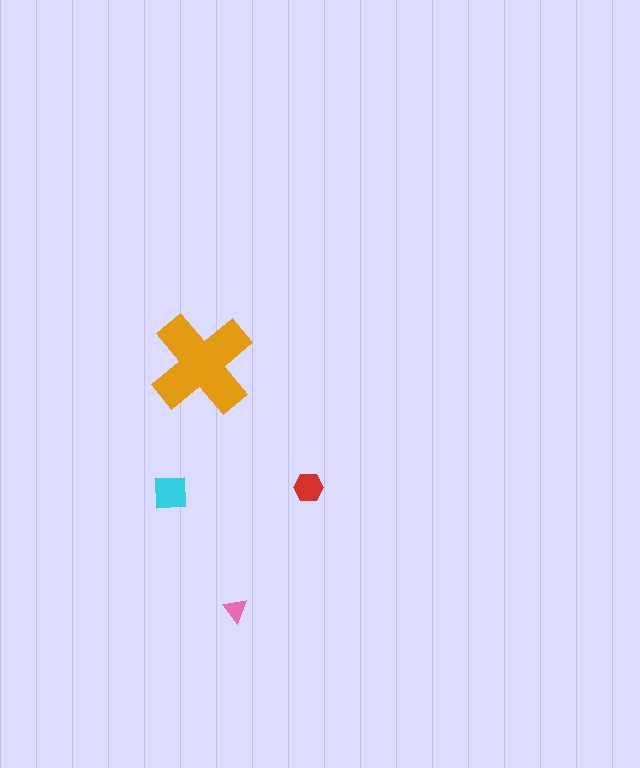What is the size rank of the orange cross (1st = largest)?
1st.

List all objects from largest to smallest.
The orange cross, the cyan square, the red hexagon, the pink triangle.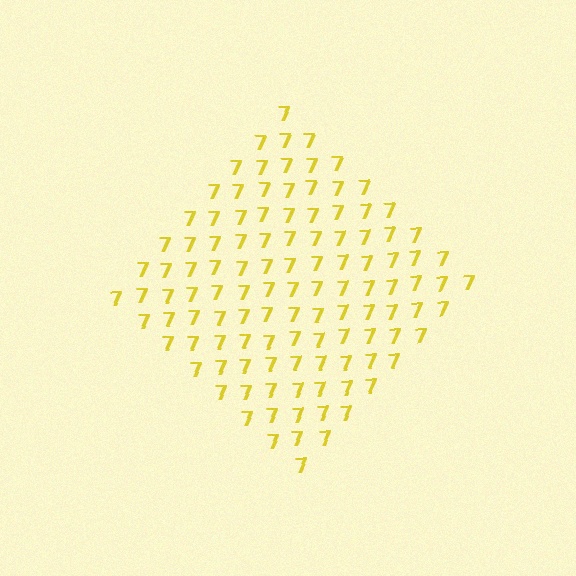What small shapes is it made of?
It is made of small digit 7's.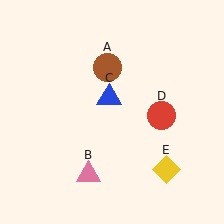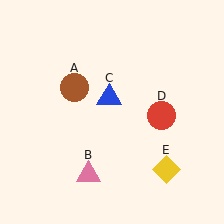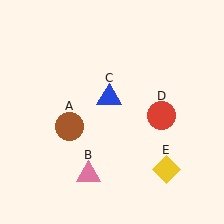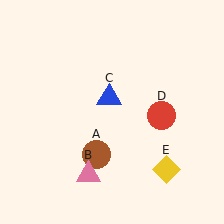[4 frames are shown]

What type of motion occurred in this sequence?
The brown circle (object A) rotated counterclockwise around the center of the scene.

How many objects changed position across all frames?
1 object changed position: brown circle (object A).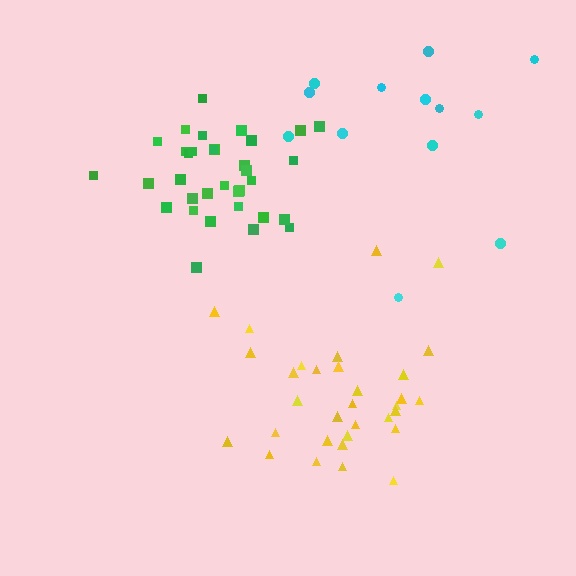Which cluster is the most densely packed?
Green.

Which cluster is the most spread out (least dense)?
Cyan.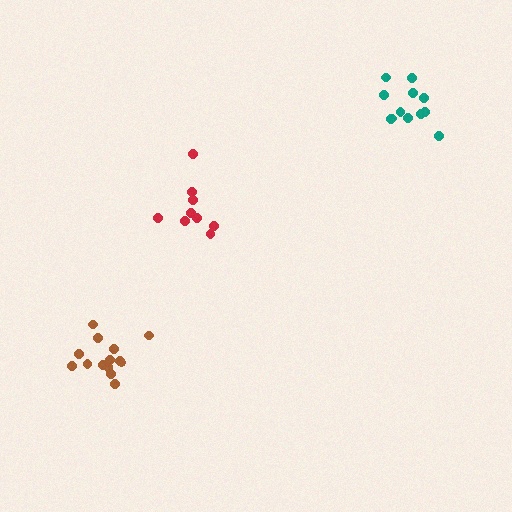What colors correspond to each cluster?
The clusters are colored: teal, red, brown.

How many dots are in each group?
Group 1: 12 dots, Group 2: 9 dots, Group 3: 14 dots (35 total).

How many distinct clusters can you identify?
There are 3 distinct clusters.